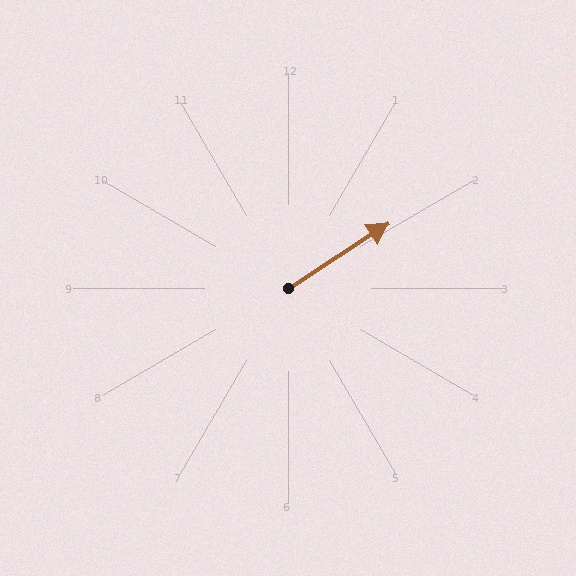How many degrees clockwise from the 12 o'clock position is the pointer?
Approximately 57 degrees.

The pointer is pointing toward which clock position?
Roughly 2 o'clock.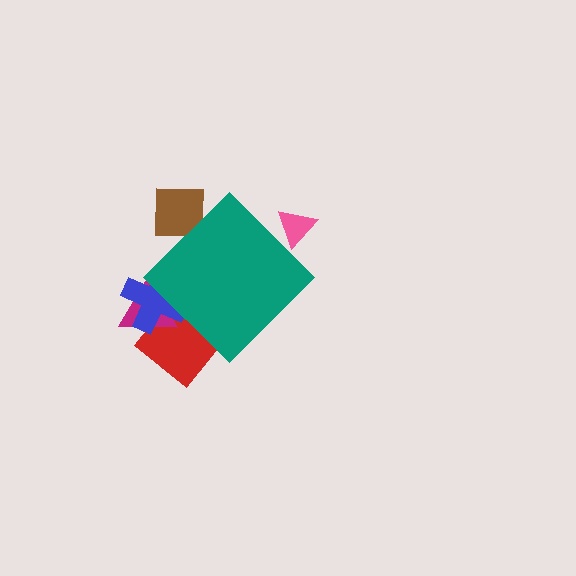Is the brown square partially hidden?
Yes, the brown square is partially hidden behind the teal diamond.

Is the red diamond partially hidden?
Yes, the red diamond is partially hidden behind the teal diamond.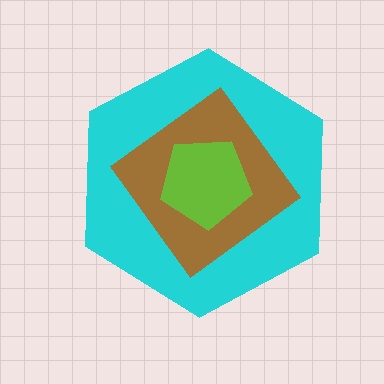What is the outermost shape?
The cyan hexagon.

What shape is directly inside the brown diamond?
The lime pentagon.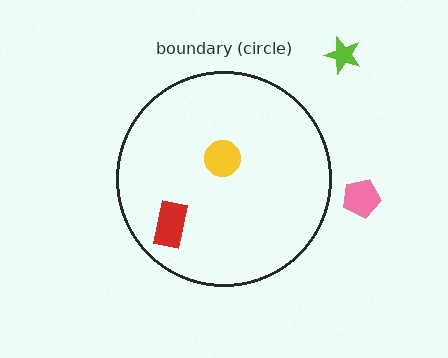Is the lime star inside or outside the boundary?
Outside.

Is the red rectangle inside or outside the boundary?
Inside.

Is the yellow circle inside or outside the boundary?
Inside.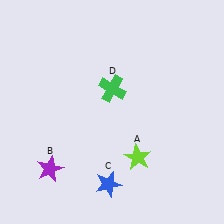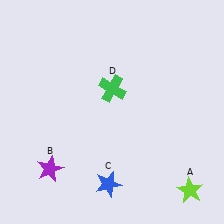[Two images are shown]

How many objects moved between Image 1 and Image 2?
1 object moved between the two images.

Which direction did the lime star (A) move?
The lime star (A) moved right.